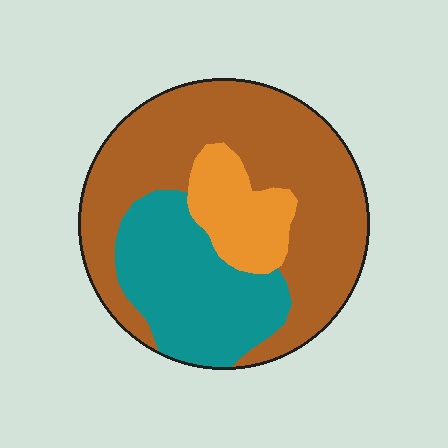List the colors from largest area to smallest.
From largest to smallest: brown, teal, orange.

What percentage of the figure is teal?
Teal covers around 30% of the figure.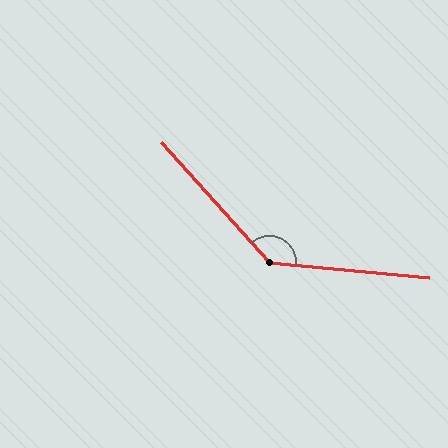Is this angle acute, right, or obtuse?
It is obtuse.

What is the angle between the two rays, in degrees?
Approximately 137 degrees.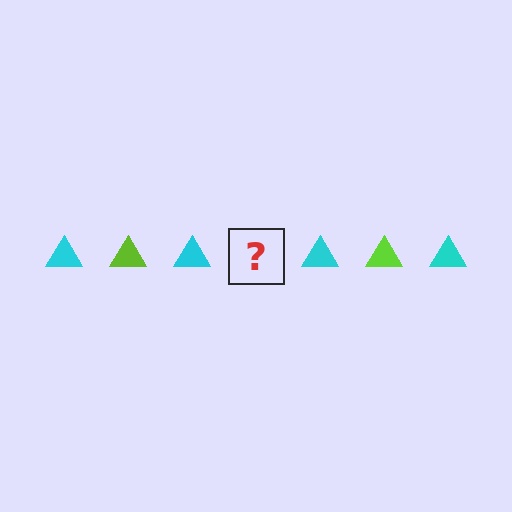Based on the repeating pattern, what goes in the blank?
The blank should be a lime triangle.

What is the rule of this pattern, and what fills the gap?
The rule is that the pattern cycles through cyan, lime triangles. The gap should be filled with a lime triangle.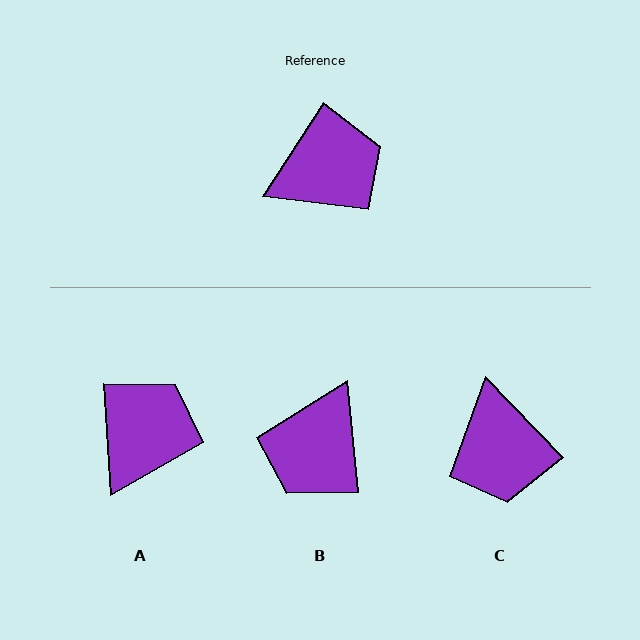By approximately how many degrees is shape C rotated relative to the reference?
Approximately 103 degrees clockwise.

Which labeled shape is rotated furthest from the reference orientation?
B, about 141 degrees away.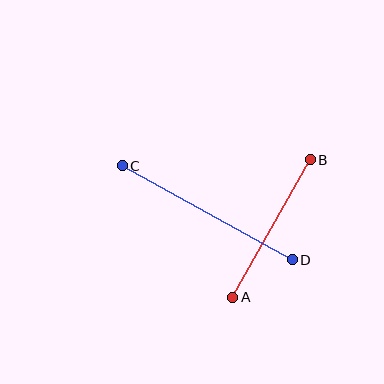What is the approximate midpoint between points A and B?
The midpoint is at approximately (271, 229) pixels.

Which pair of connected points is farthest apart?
Points C and D are farthest apart.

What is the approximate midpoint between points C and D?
The midpoint is at approximately (207, 213) pixels.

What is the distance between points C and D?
The distance is approximately 194 pixels.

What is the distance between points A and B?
The distance is approximately 158 pixels.